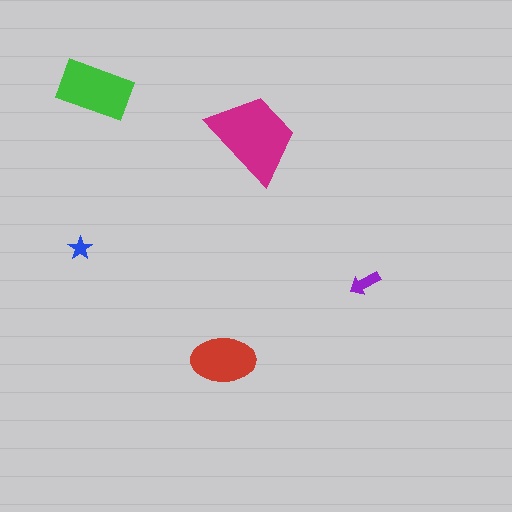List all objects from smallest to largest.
The blue star, the purple arrow, the red ellipse, the green rectangle, the magenta trapezoid.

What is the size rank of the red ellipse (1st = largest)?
3rd.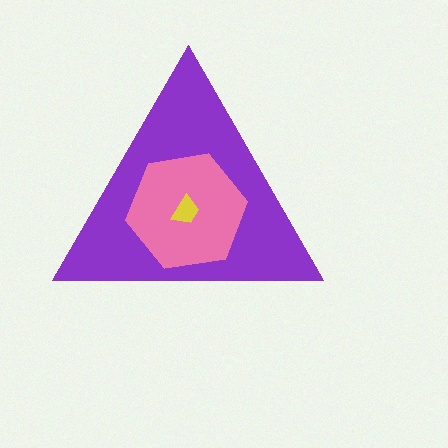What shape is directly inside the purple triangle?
The pink hexagon.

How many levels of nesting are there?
3.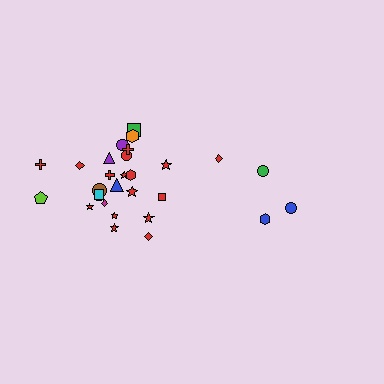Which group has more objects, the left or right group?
The left group.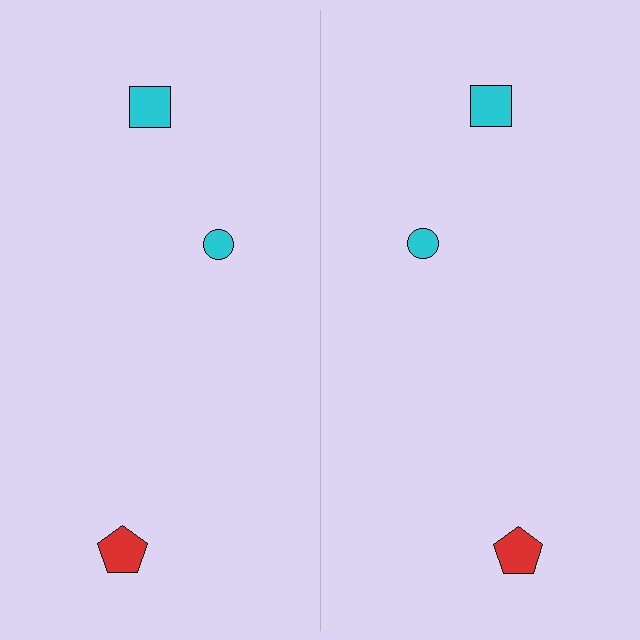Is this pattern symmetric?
Yes, this pattern has bilateral (reflection) symmetry.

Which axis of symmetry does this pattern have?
The pattern has a vertical axis of symmetry running through the center of the image.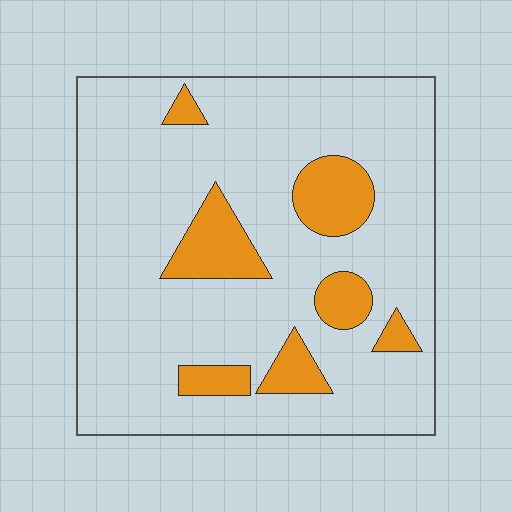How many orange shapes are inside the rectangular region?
7.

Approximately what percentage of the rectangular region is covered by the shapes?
Approximately 15%.